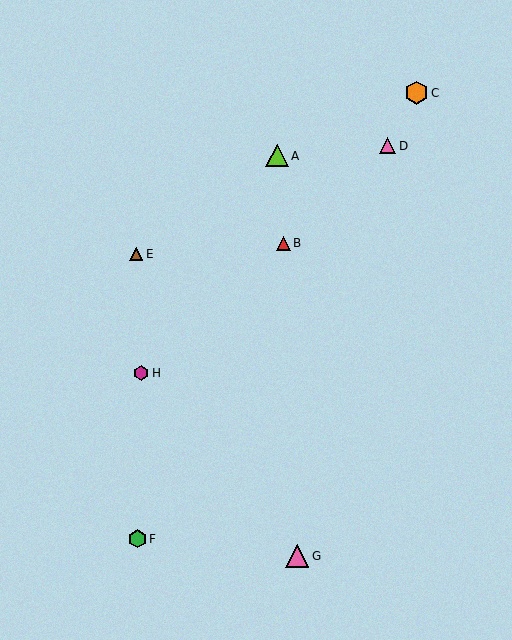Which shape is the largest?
The orange hexagon (labeled C) is the largest.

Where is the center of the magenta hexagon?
The center of the magenta hexagon is at (141, 373).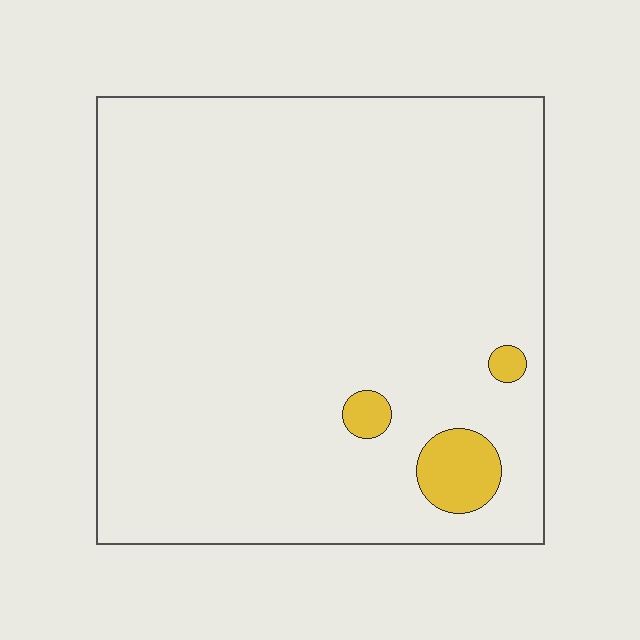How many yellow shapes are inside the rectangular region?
3.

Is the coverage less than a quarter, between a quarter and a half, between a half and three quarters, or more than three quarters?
Less than a quarter.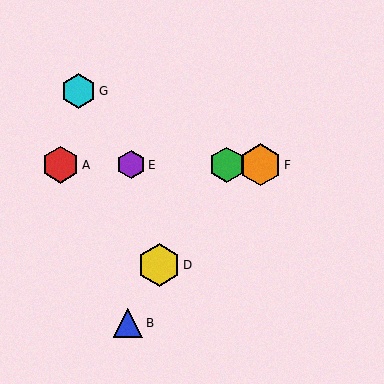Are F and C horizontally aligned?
Yes, both are at y≈165.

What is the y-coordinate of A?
Object A is at y≈165.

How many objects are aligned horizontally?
4 objects (A, C, E, F) are aligned horizontally.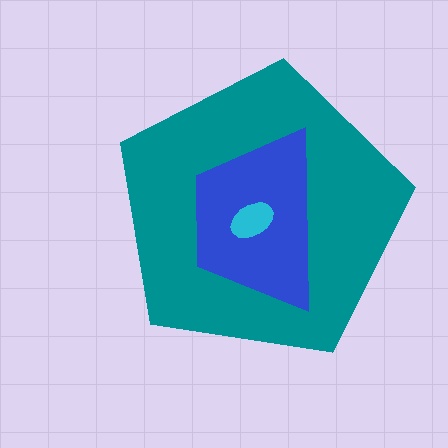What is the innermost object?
The cyan ellipse.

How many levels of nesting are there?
3.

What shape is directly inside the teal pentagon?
The blue trapezoid.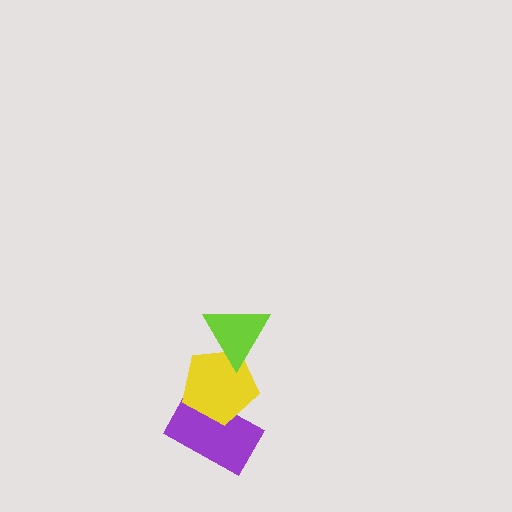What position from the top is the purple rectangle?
The purple rectangle is 3rd from the top.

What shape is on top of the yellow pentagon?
The lime triangle is on top of the yellow pentagon.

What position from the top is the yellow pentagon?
The yellow pentagon is 2nd from the top.